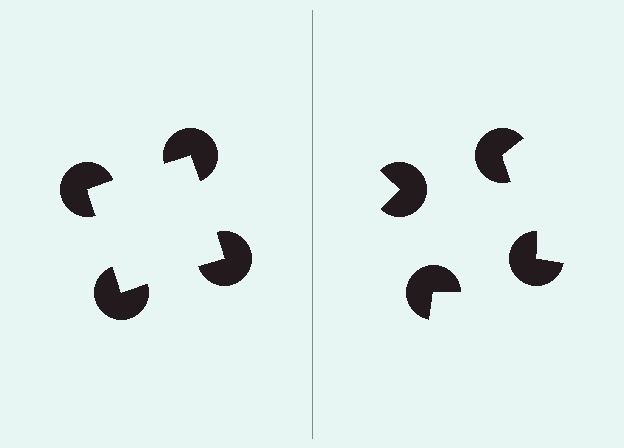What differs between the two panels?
The pac-man discs are positioned identically on both sides; only the wedge orientations differ. On the left they align to a square; on the right they are misaligned.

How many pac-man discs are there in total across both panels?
8 — 4 on each side.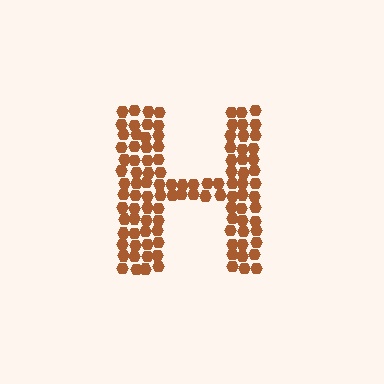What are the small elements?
The small elements are hexagons.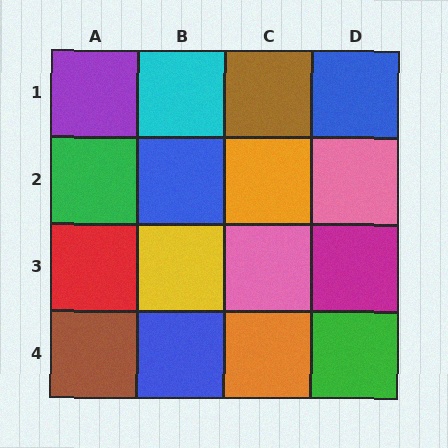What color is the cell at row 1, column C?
Brown.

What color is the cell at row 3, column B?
Yellow.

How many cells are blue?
3 cells are blue.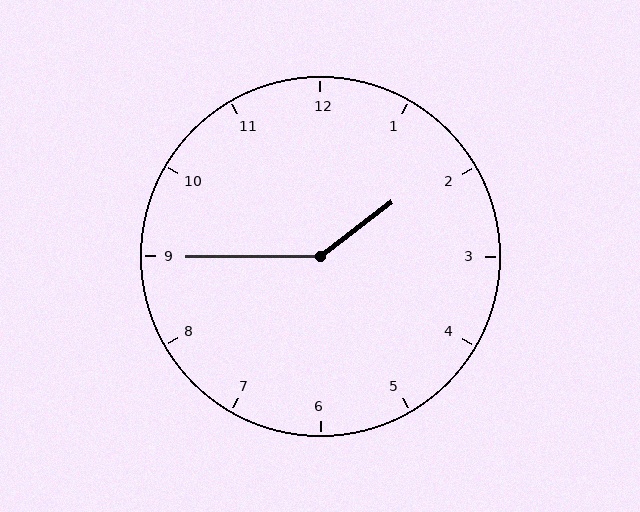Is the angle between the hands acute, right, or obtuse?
It is obtuse.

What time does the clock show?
1:45.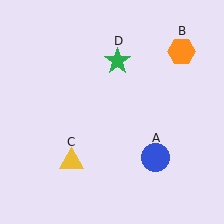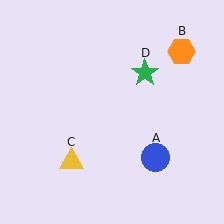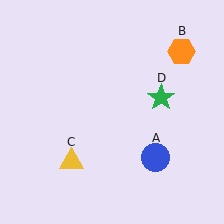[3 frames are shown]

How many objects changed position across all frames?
1 object changed position: green star (object D).